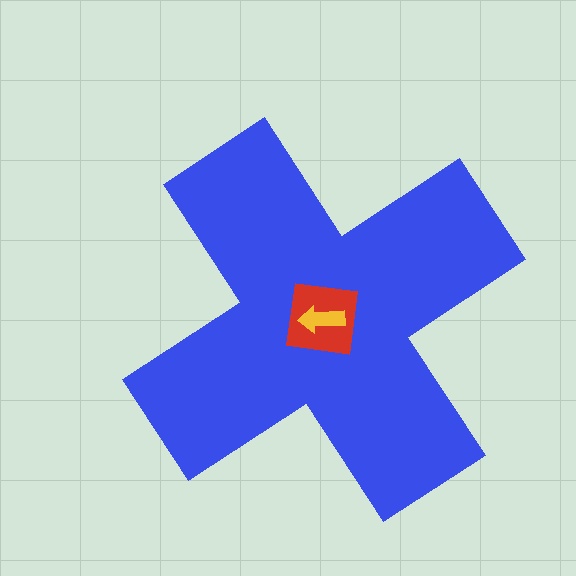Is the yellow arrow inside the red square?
Yes.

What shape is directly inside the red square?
The yellow arrow.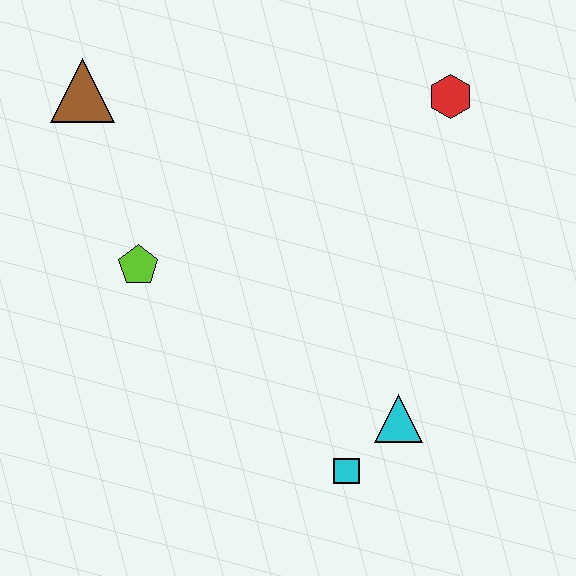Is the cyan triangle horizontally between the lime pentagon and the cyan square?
No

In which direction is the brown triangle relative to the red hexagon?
The brown triangle is to the left of the red hexagon.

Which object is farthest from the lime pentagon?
The red hexagon is farthest from the lime pentagon.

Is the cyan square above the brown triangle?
No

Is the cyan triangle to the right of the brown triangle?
Yes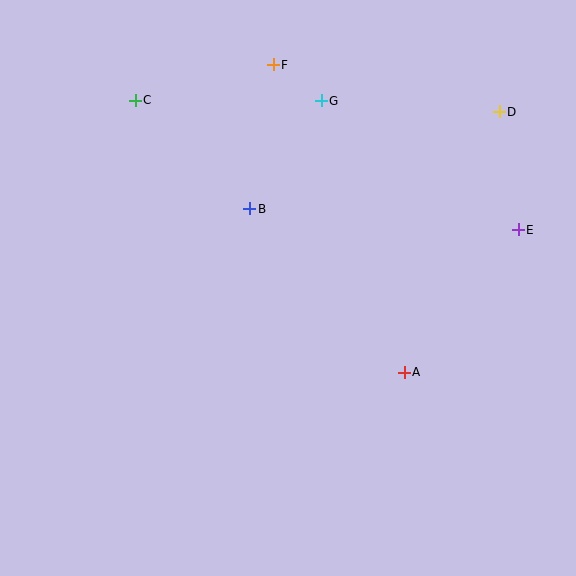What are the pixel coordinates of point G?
Point G is at (321, 101).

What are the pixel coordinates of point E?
Point E is at (518, 230).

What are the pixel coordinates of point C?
Point C is at (135, 100).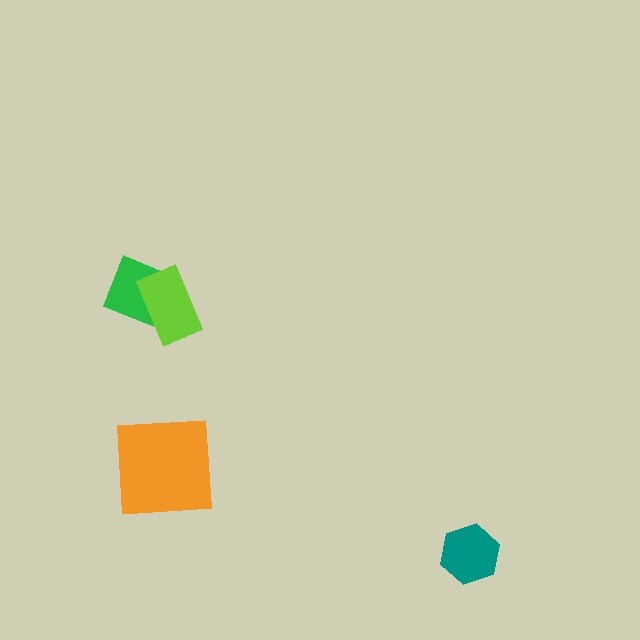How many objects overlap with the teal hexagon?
0 objects overlap with the teal hexagon.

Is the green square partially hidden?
Yes, it is partially covered by another shape.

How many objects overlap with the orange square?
0 objects overlap with the orange square.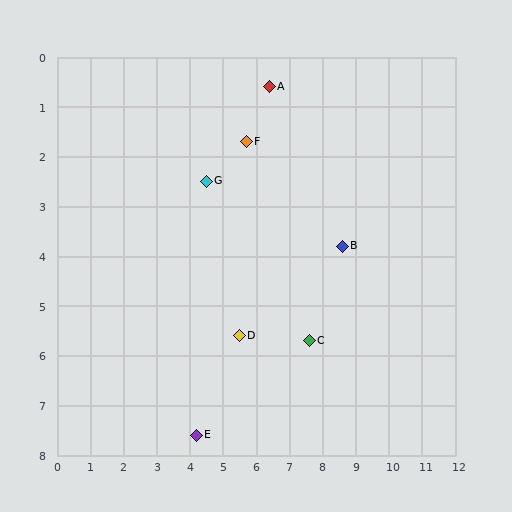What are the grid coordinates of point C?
Point C is at approximately (7.6, 5.7).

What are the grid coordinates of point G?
Point G is at approximately (4.5, 2.5).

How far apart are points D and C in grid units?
Points D and C are about 2.1 grid units apart.